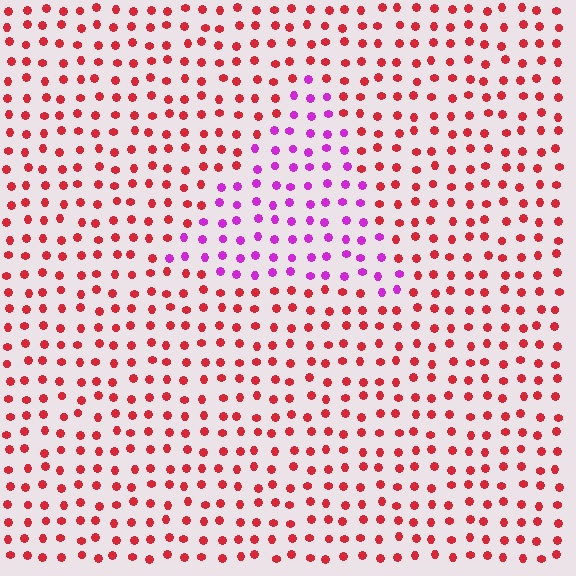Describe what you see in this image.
The image is filled with small red elements in a uniform arrangement. A triangle-shaped region is visible where the elements are tinted to a slightly different hue, forming a subtle color boundary.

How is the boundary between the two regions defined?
The boundary is defined purely by a slight shift in hue (about 57 degrees). Spacing, size, and orientation are identical on both sides.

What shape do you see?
I see a triangle.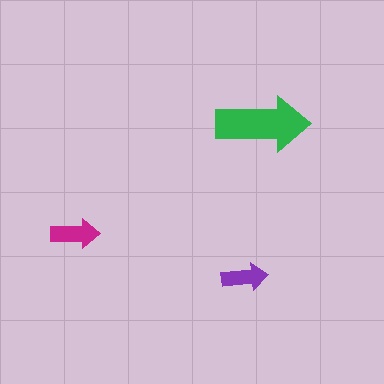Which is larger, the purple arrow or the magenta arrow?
The magenta one.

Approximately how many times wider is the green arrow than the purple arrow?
About 2 times wider.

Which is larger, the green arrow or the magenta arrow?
The green one.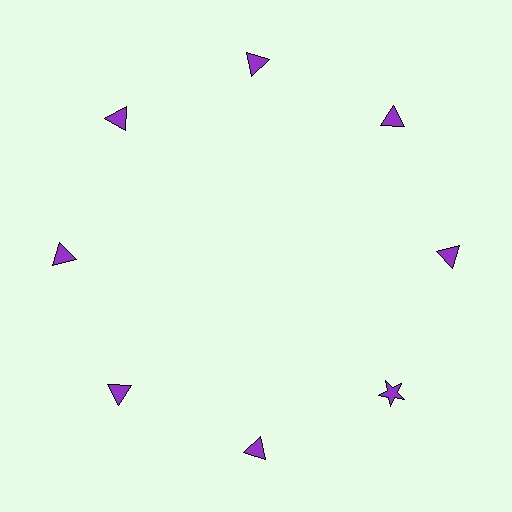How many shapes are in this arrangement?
There are 8 shapes arranged in a ring pattern.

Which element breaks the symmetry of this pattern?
The purple star at roughly the 4 o'clock position breaks the symmetry. All other shapes are purple triangles.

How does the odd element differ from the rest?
It has a different shape: star instead of triangle.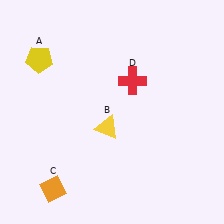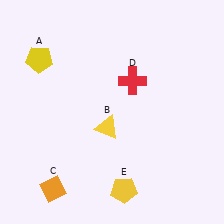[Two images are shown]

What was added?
A yellow pentagon (E) was added in Image 2.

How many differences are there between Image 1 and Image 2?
There is 1 difference between the two images.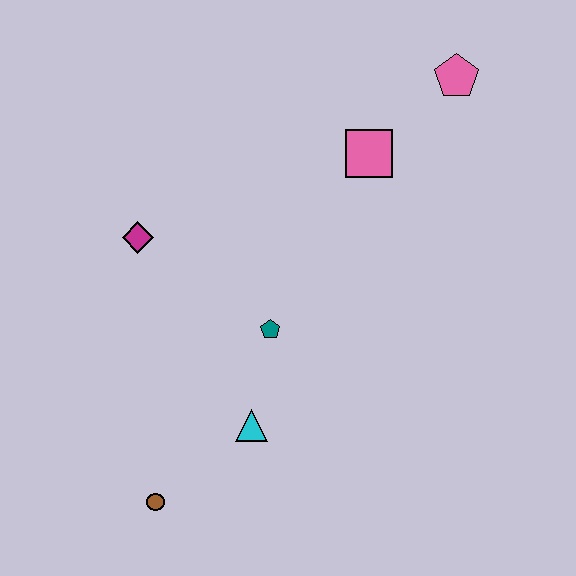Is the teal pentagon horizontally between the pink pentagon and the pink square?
No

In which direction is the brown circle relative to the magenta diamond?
The brown circle is below the magenta diamond.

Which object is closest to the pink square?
The pink pentagon is closest to the pink square.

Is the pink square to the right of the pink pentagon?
No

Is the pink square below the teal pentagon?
No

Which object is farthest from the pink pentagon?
The brown circle is farthest from the pink pentagon.